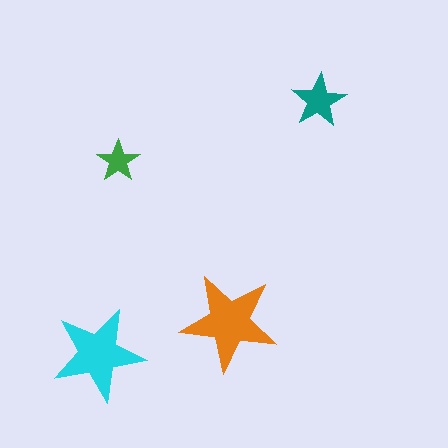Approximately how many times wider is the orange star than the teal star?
About 2 times wider.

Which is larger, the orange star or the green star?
The orange one.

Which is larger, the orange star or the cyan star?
The orange one.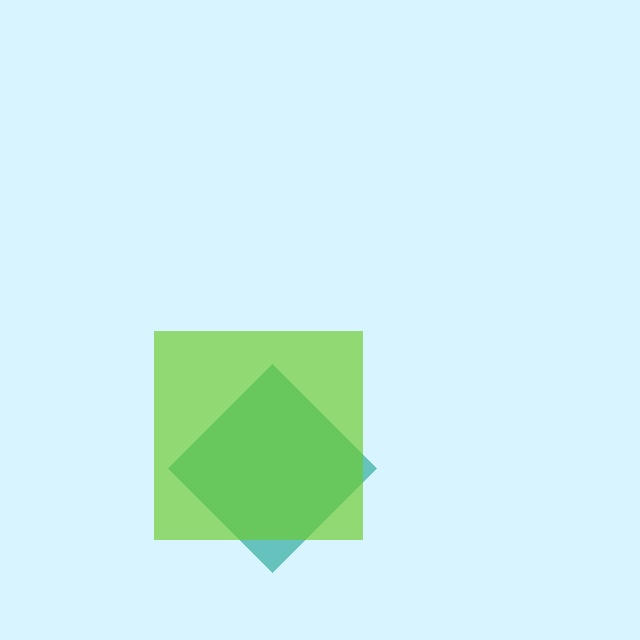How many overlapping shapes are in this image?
There are 2 overlapping shapes in the image.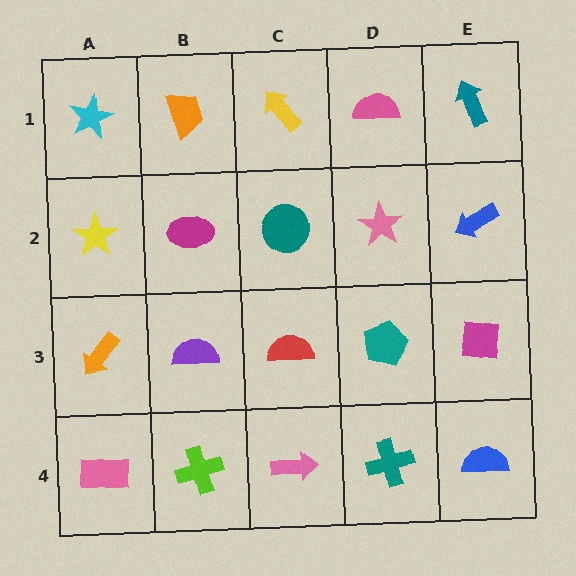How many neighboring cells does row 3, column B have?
4.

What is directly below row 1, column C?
A teal circle.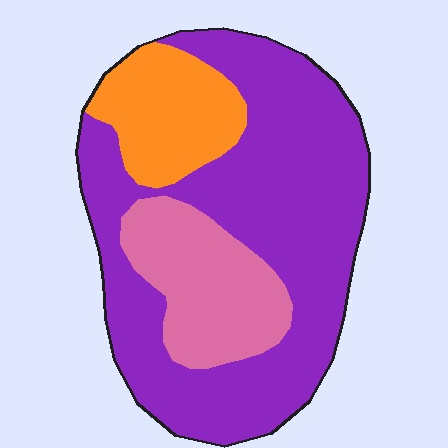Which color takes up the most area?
Purple, at roughly 65%.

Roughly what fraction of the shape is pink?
Pink takes up about one fifth (1/5) of the shape.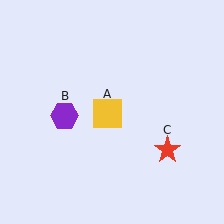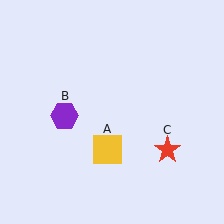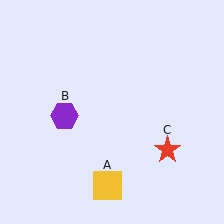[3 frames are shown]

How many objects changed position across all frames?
1 object changed position: yellow square (object A).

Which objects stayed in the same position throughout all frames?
Purple hexagon (object B) and red star (object C) remained stationary.